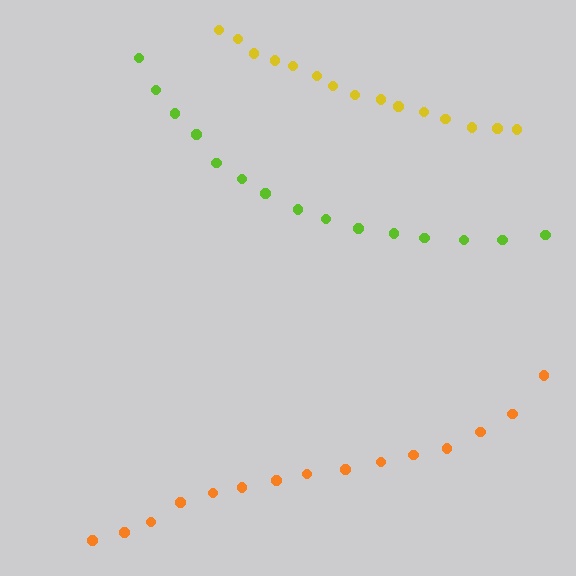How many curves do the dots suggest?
There are 3 distinct paths.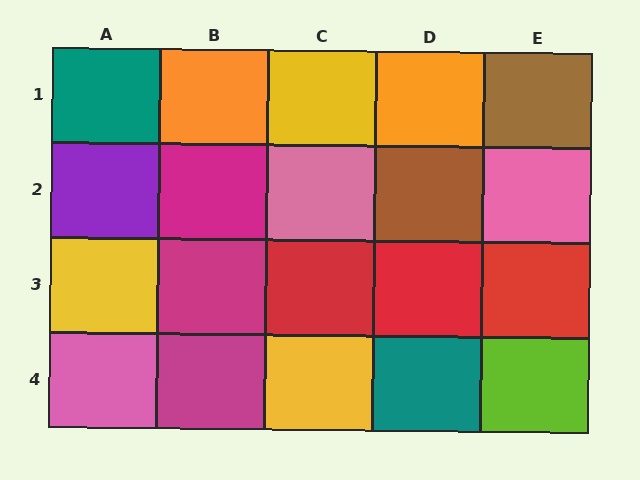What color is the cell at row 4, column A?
Pink.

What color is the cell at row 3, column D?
Red.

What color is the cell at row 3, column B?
Magenta.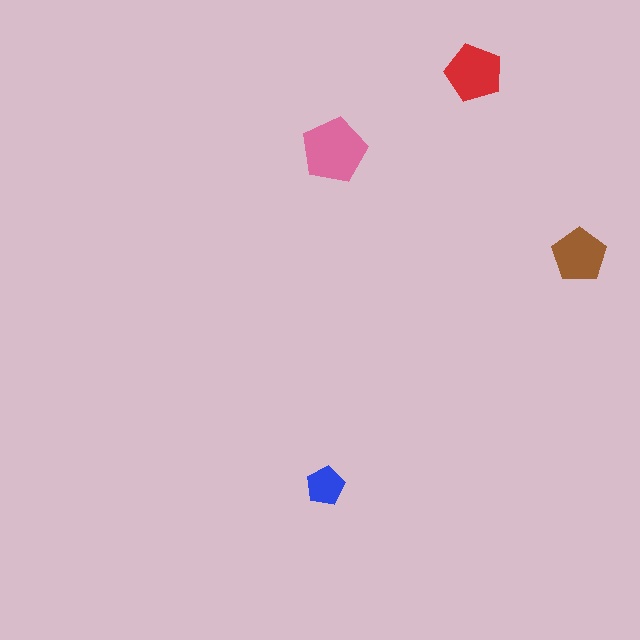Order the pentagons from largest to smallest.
the pink one, the red one, the brown one, the blue one.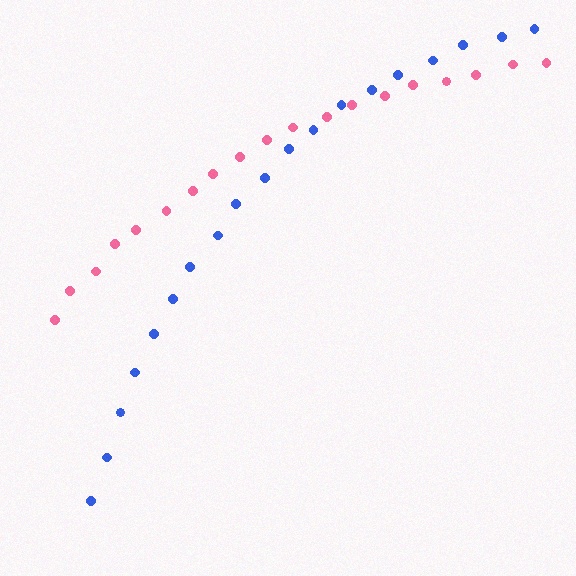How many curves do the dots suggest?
There are 2 distinct paths.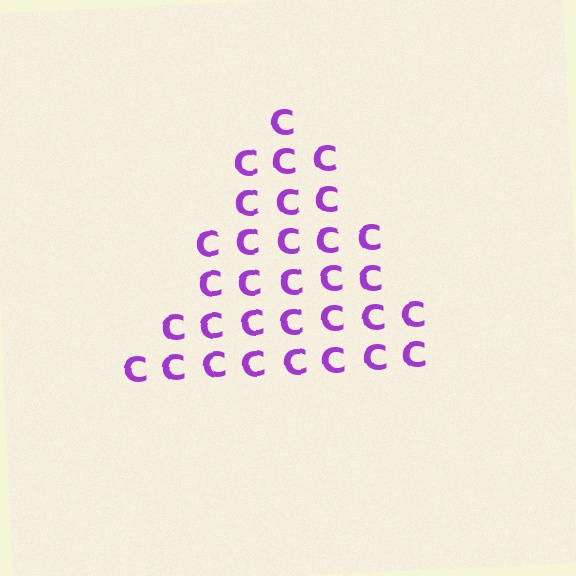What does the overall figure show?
The overall figure shows a triangle.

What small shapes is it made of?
It is made of small letter C's.